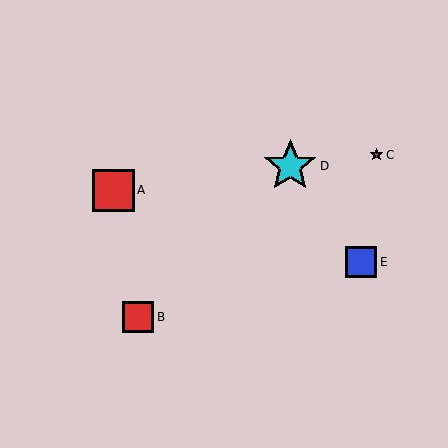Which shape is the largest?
The cyan star (labeled D) is the largest.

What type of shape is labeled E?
Shape E is a blue square.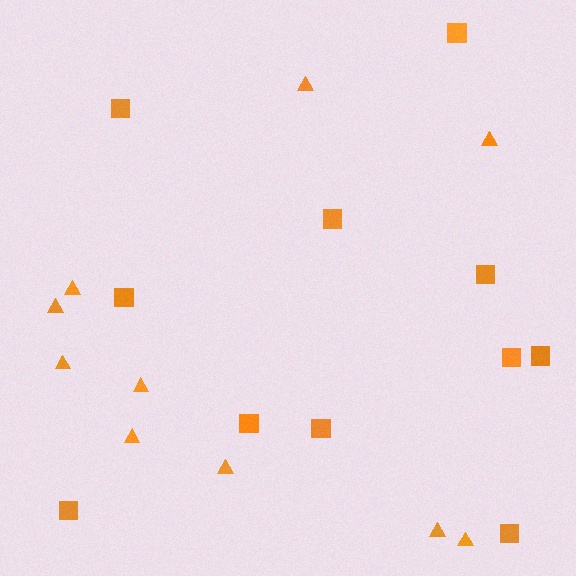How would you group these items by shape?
There are 2 groups: one group of squares (11) and one group of triangles (10).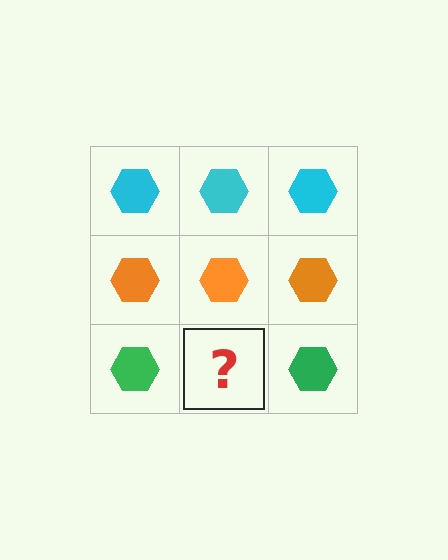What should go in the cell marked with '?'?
The missing cell should contain a green hexagon.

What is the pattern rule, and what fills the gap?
The rule is that each row has a consistent color. The gap should be filled with a green hexagon.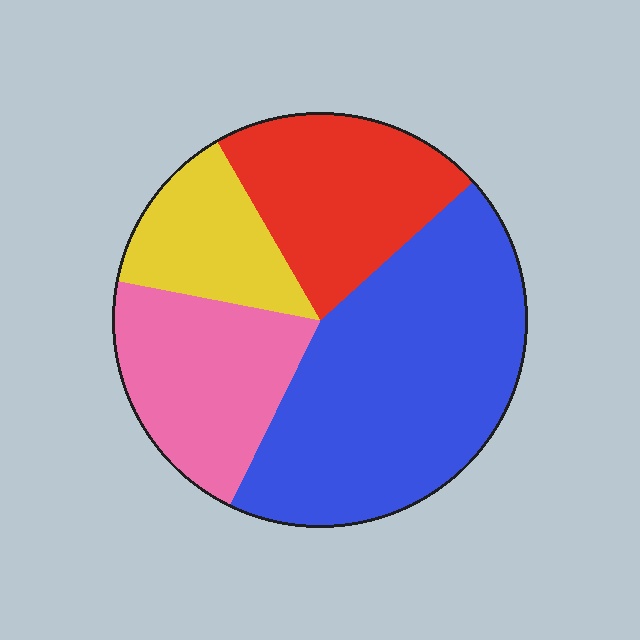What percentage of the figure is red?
Red takes up about one fifth (1/5) of the figure.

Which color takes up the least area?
Yellow, at roughly 15%.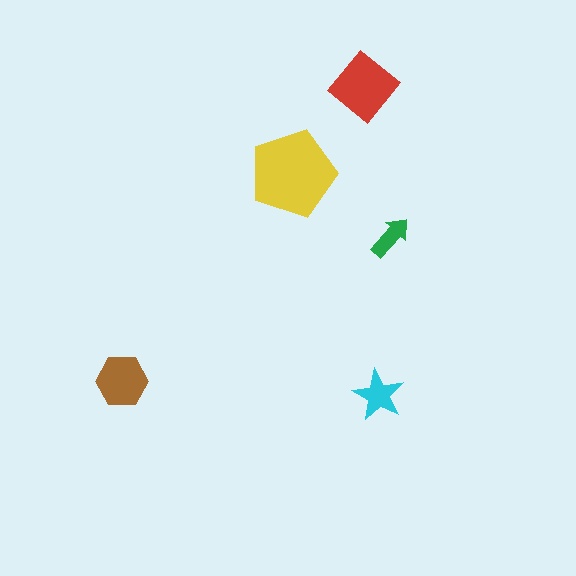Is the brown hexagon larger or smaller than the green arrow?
Larger.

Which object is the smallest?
The green arrow.